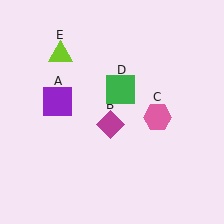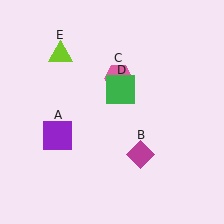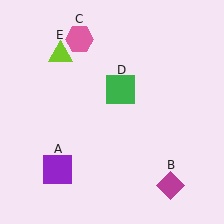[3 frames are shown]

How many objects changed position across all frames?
3 objects changed position: purple square (object A), magenta diamond (object B), pink hexagon (object C).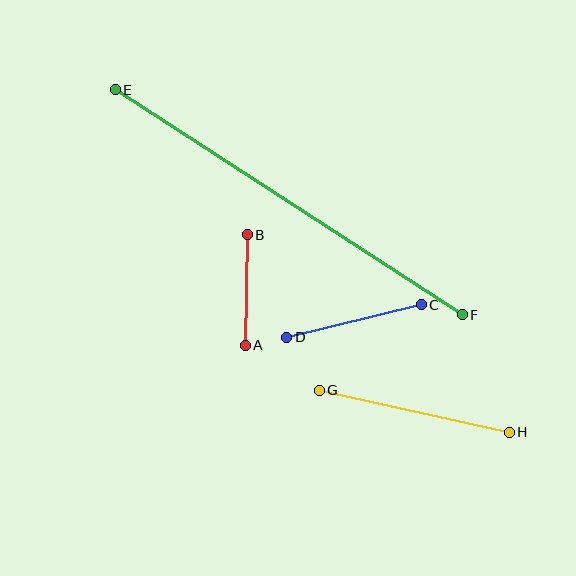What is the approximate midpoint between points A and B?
The midpoint is at approximately (246, 290) pixels.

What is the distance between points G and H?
The distance is approximately 194 pixels.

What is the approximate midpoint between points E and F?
The midpoint is at approximately (289, 202) pixels.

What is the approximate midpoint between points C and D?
The midpoint is at approximately (354, 321) pixels.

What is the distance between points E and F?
The distance is approximately 413 pixels.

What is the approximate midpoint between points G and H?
The midpoint is at approximately (414, 411) pixels.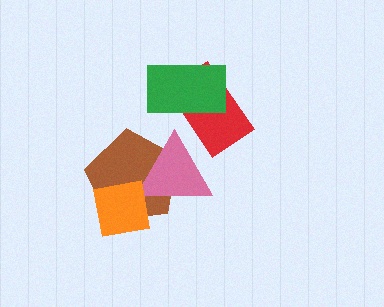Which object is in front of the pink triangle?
The orange square is in front of the pink triangle.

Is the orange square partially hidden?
No, no other shape covers it.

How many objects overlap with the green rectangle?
1 object overlaps with the green rectangle.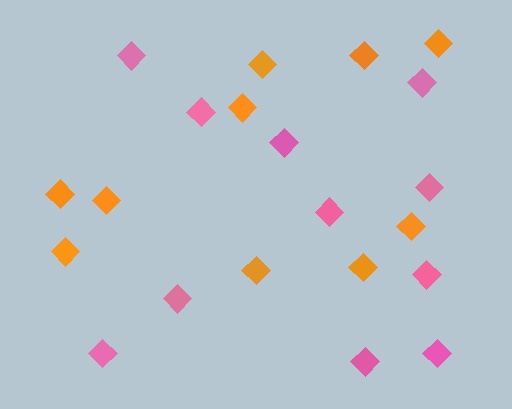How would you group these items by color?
There are 2 groups: one group of orange diamonds (10) and one group of pink diamonds (11).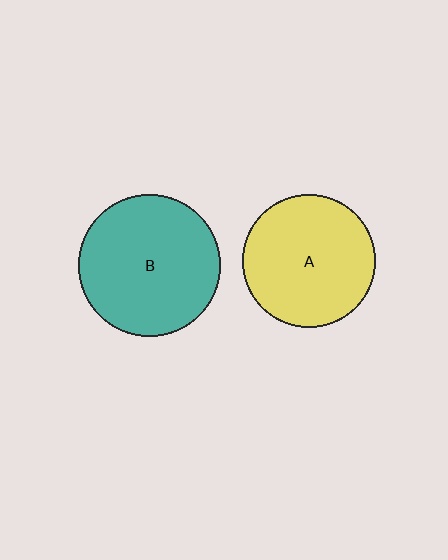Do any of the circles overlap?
No, none of the circles overlap.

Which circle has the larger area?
Circle B (teal).